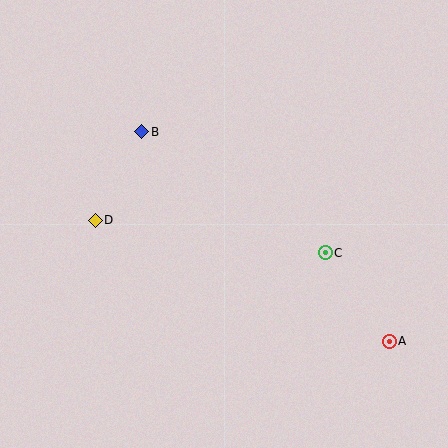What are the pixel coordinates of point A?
Point A is at (389, 341).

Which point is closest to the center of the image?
Point C at (325, 253) is closest to the center.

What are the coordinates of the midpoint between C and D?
The midpoint between C and D is at (210, 237).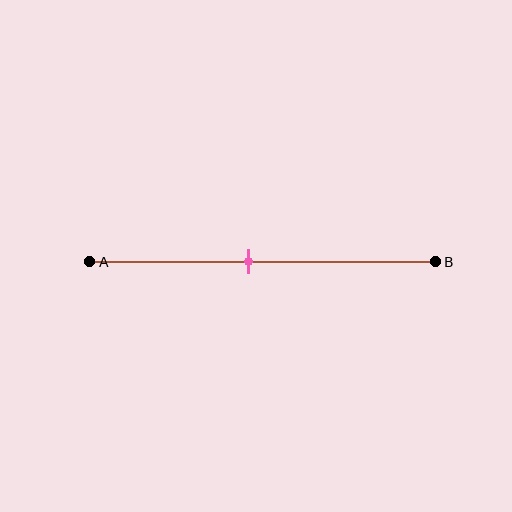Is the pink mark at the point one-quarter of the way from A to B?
No, the mark is at about 45% from A, not at the 25% one-quarter point.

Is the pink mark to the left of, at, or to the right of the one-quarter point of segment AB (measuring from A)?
The pink mark is to the right of the one-quarter point of segment AB.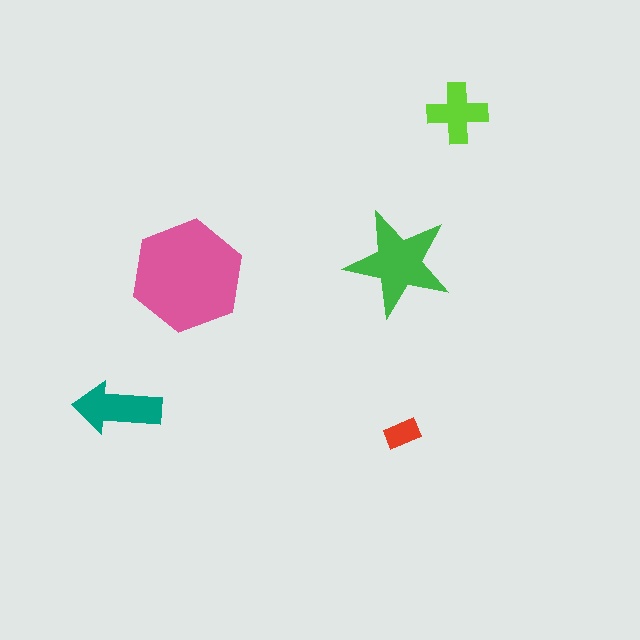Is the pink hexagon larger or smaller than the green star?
Larger.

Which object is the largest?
The pink hexagon.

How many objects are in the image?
There are 5 objects in the image.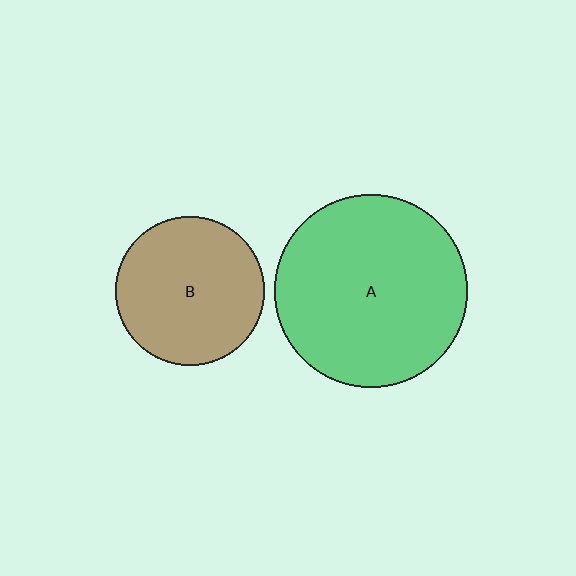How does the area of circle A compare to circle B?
Approximately 1.7 times.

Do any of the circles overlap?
No, none of the circles overlap.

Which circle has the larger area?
Circle A (green).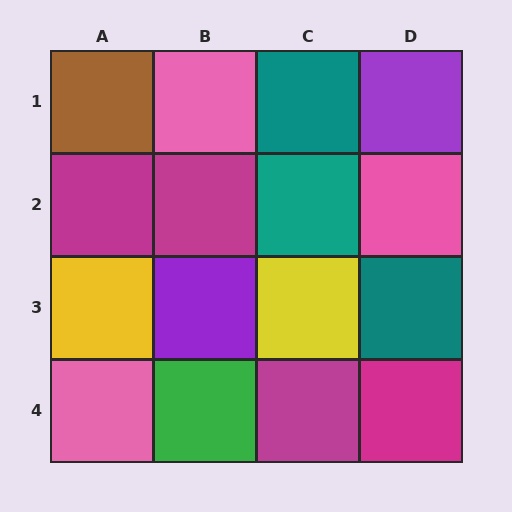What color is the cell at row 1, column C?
Teal.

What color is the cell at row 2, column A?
Magenta.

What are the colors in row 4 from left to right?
Pink, green, magenta, magenta.